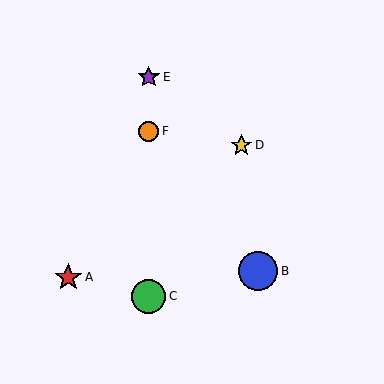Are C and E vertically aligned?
Yes, both are at x≈149.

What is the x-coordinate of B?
Object B is at x≈258.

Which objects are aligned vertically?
Objects C, E, F are aligned vertically.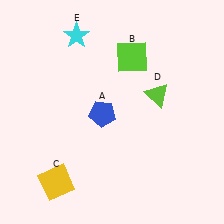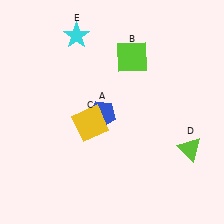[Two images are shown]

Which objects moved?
The objects that moved are: the yellow square (C), the lime triangle (D).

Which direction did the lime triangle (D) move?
The lime triangle (D) moved down.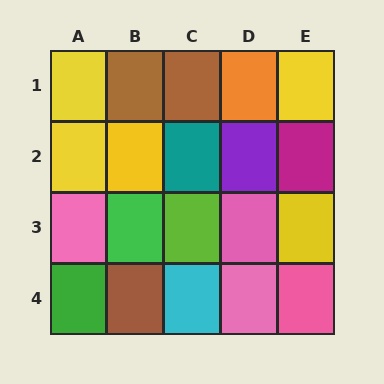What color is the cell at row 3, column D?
Pink.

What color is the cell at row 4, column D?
Pink.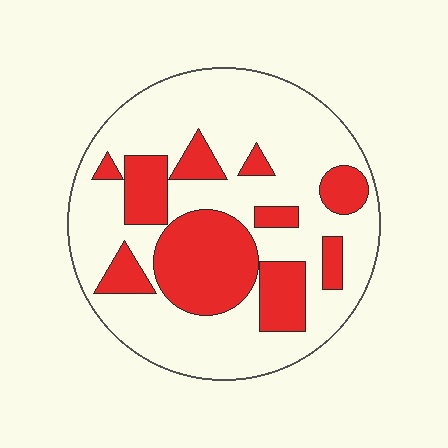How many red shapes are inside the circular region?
10.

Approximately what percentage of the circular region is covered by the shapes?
Approximately 30%.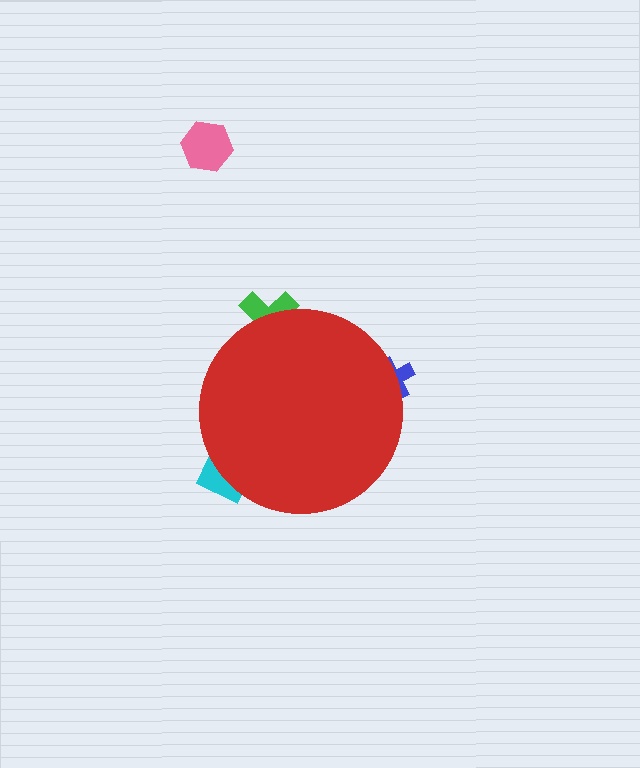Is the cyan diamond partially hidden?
Yes, the cyan diamond is partially hidden behind the red circle.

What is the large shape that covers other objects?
A red circle.